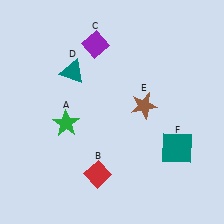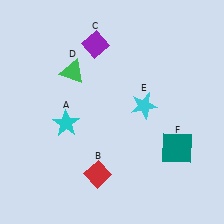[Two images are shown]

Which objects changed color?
A changed from green to cyan. D changed from teal to green. E changed from brown to cyan.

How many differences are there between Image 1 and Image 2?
There are 3 differences between the two images.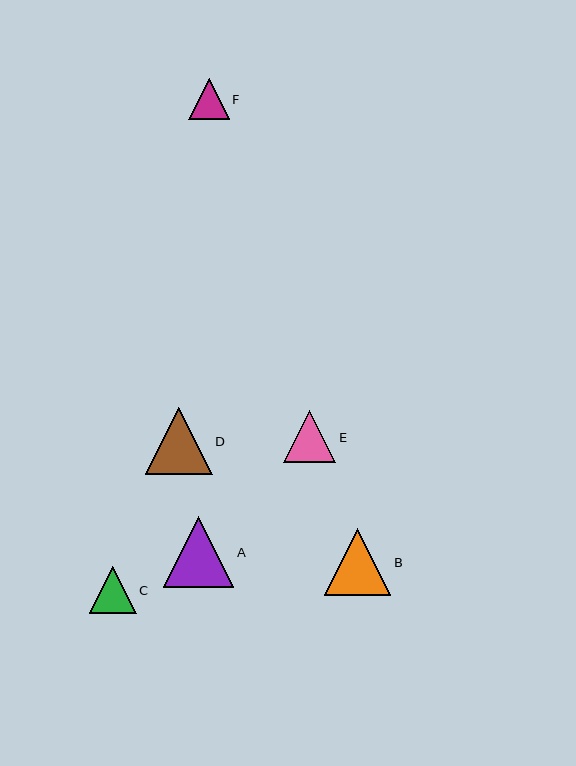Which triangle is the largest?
Triangle A is the largest with a size of approximately 70 pixels.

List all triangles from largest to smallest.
From largest to smallest: A, D, B, E, C, F.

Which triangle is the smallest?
Triangle F is the smallest with a size of approximately 41 pixels.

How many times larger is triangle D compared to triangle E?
Triangle D is approximately 1.3 times the size of triangle E.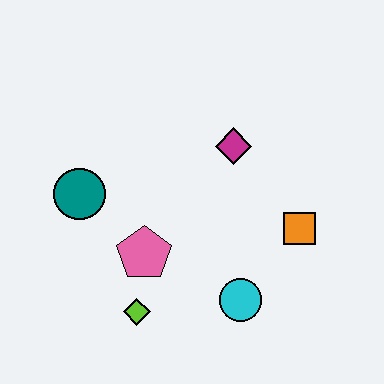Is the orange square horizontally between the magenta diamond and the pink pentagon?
No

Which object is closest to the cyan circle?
The orange square is closest to the cyan circle.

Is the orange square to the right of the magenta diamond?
Yes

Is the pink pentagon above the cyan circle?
Yes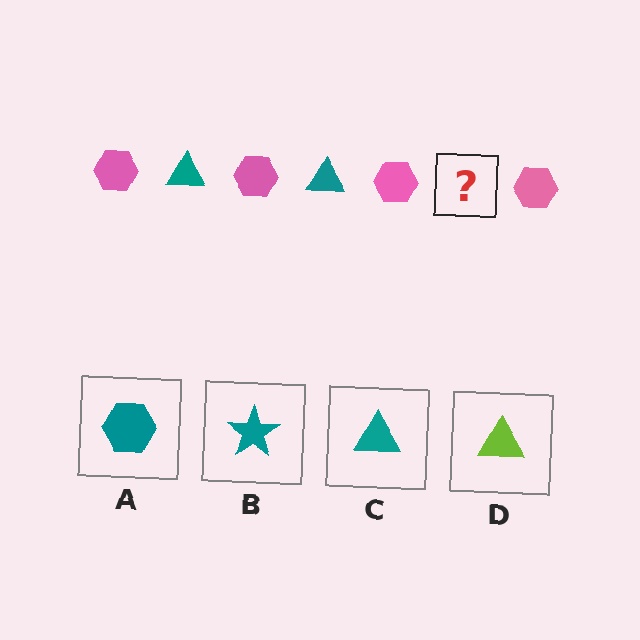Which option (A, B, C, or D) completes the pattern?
C.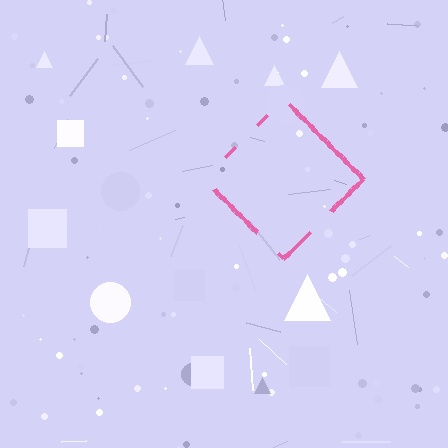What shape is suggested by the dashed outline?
The dashed outline suggests a diamond.